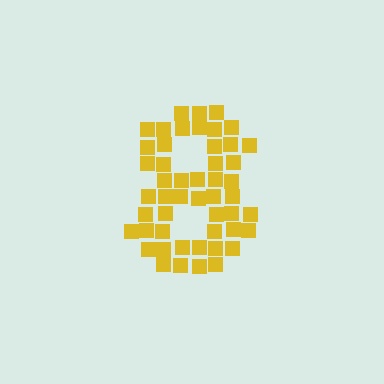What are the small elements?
The small elements are squares.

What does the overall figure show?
The overall figure shows the digit 8.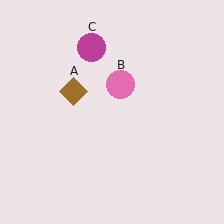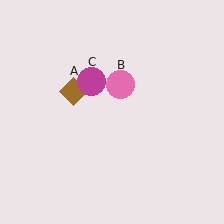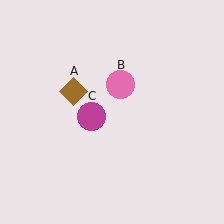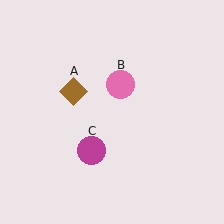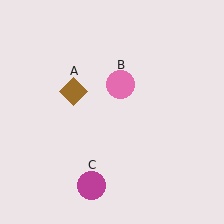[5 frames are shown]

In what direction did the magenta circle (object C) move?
The magenta circle (object C) moved down.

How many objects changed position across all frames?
1 object changed position: magenta circle (object C).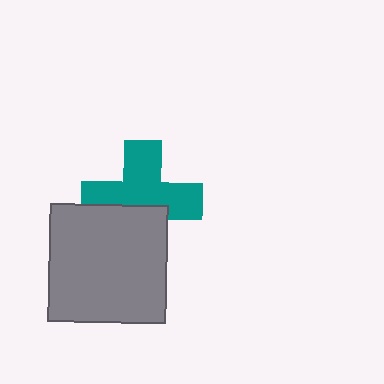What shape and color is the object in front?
The object in front is a gray square.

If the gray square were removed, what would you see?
You would see the complete teal cross.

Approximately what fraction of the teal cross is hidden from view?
Roughly 38% of the teal cross is hidden behind the gray square.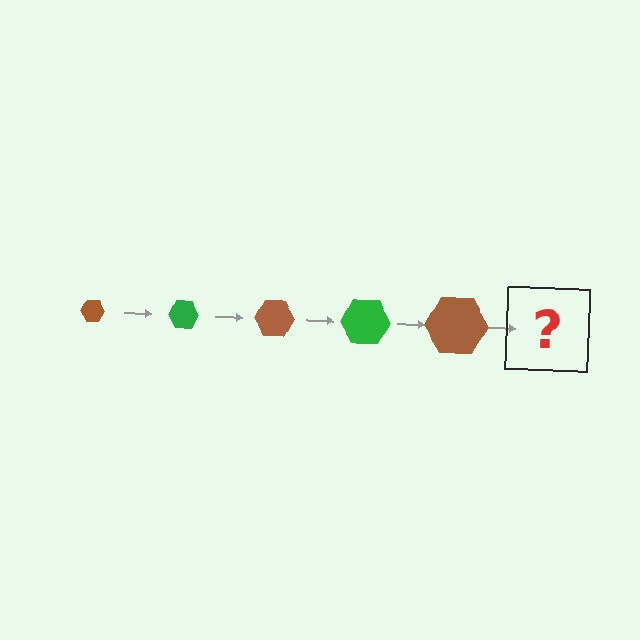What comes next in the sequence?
The next element should be a green hexagon, larger than the previous one.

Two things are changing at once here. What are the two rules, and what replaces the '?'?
The two rules are that the hexagon grows larger each step and the color cycles through brown and green. The '?' should be a green hexagon, larger than the previous one.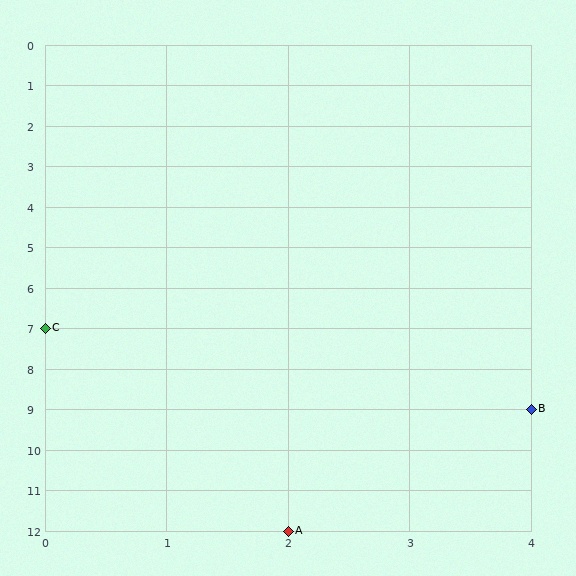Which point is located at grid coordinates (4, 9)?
Point B is at (4, 9).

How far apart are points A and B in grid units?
Points A and B are 2 columns and 3 rows apart (about 3.6 grid units diagonally).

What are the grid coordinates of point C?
Point C is at grid coordinates (0, 7).